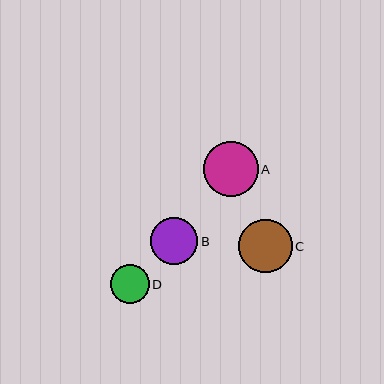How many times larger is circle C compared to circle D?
Circle C is approximately 1.4 times the size of circle D.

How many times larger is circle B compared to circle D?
Circle B is approximately 1.2 times the size of circle D.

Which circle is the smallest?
Circle D is the smallest with a size of approximately 39 pixels.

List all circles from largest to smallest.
From largest to smallest: A, C, B, D.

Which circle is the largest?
Circle A is the largest with a size of approximately 55 pixels.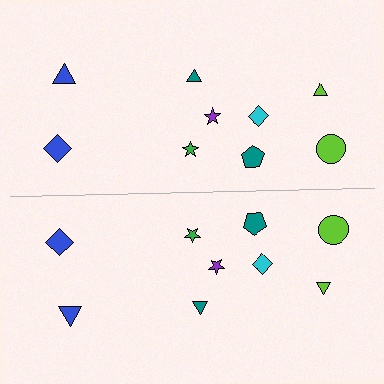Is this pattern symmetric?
Yes, this pattern has bilateral (reflection) symmetry.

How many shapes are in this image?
There are 18 shapes in this image.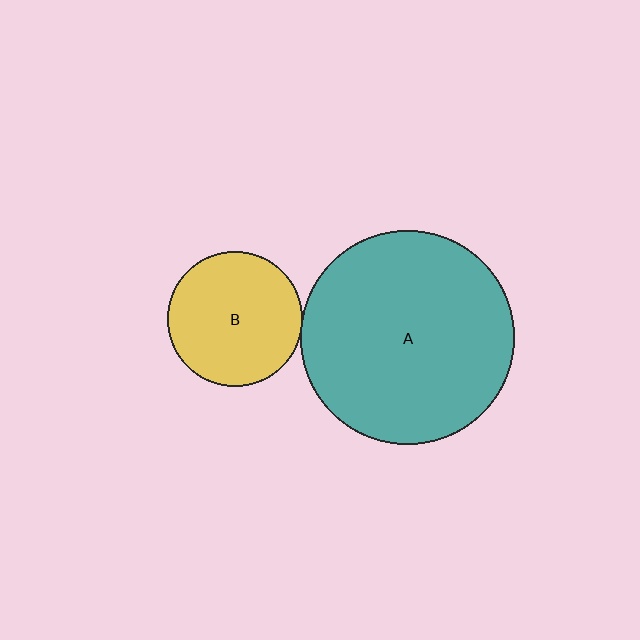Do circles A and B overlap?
Yes.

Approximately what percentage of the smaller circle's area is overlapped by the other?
Approximately 5%.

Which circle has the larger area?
Circle A (teal).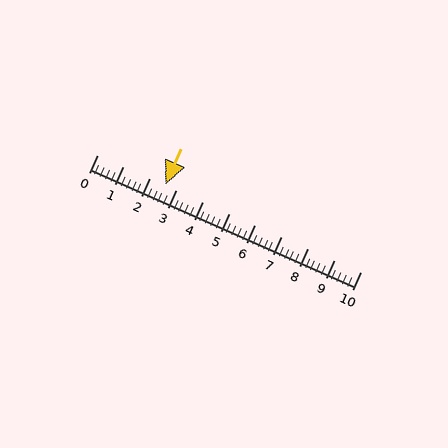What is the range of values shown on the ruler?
The ruler shows values from 0 to 10.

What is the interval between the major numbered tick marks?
The major tick marks are spaced 1 units apart.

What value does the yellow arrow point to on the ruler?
The yellow arrow points to approximately 2.6.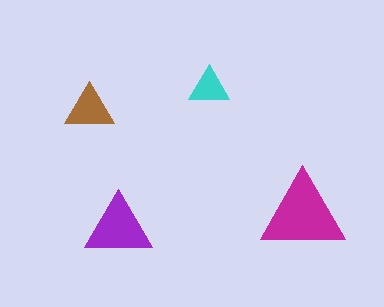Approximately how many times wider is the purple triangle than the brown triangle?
About 1.5 times wider.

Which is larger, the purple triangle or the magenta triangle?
The magenta one.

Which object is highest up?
The cyan triangle is topmost.